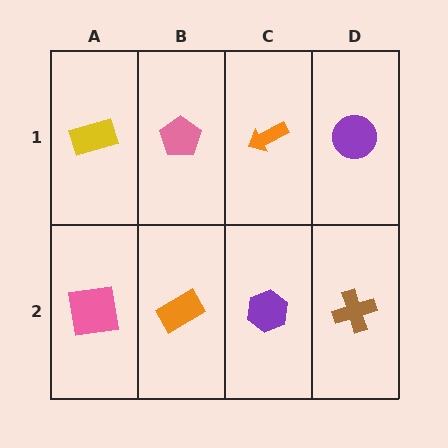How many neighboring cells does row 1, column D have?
2.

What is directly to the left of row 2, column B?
A pink square.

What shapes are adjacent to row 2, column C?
An orange arrow (row 1, column C), an orange rectangle (row 2, column B), a brown cross (row 2, column D).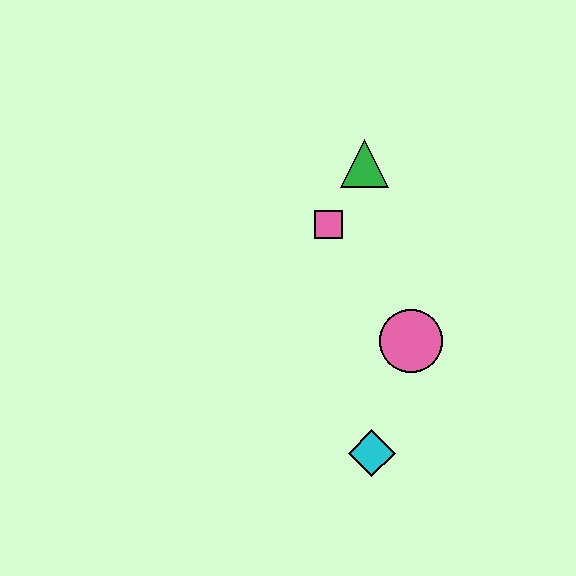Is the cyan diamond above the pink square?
No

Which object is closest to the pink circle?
The cyan diamond is closest to the pink circle.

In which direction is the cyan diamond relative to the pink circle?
The cyan diamond is below the pink circle.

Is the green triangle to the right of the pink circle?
No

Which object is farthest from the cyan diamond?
The green triangle is farthest from the cyan diamond.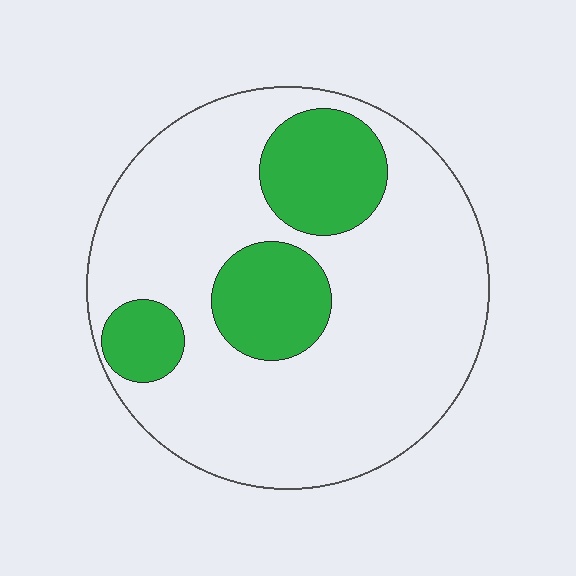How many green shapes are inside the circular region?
3.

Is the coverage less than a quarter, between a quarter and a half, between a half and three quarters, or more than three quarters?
Less than a quarter.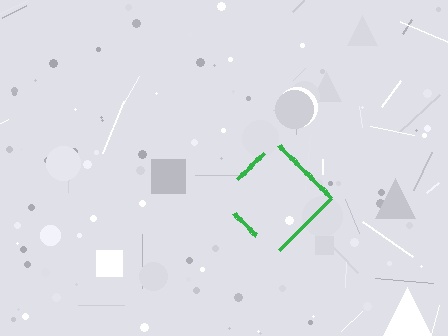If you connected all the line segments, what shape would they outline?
They would outline a diamond.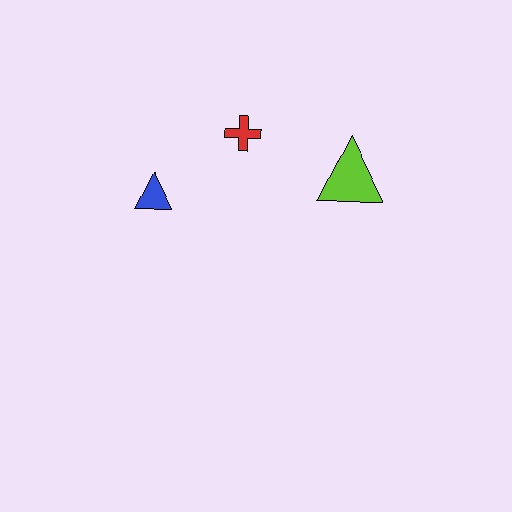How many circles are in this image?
There are no circles.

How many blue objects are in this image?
There is 1 blue object.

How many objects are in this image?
There are 3 objects.